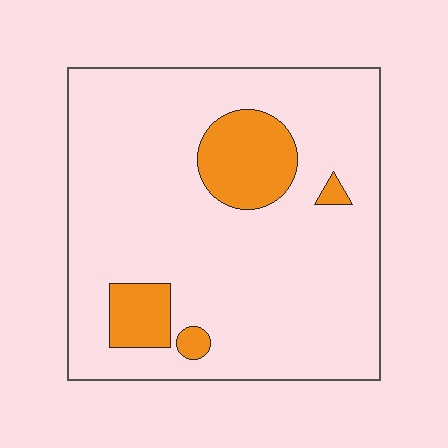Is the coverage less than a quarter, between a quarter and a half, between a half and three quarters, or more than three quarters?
Less than a quarter.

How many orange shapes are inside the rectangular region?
4.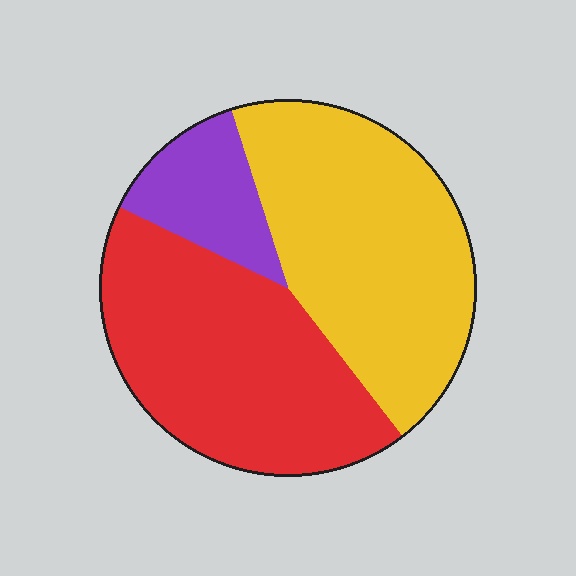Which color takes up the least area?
Purple, at roughly 15%.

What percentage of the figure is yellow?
Yellow covers about 45% of the figure.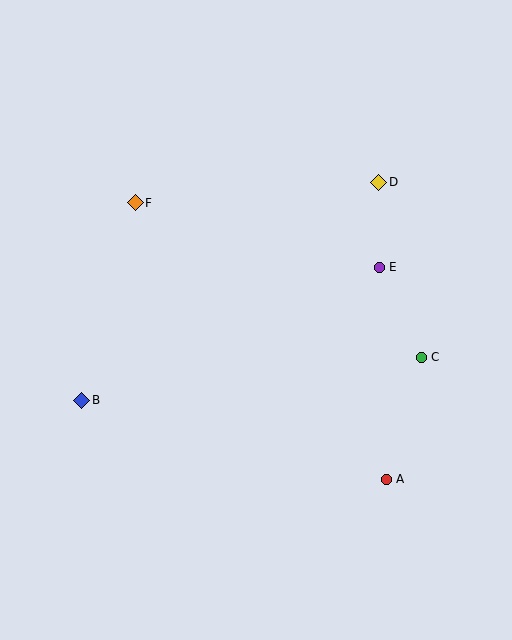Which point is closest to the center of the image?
Point E at (379, 267) is closest to the center.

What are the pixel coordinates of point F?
Point F is at (135, 203).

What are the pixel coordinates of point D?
Point D is at (379, 182).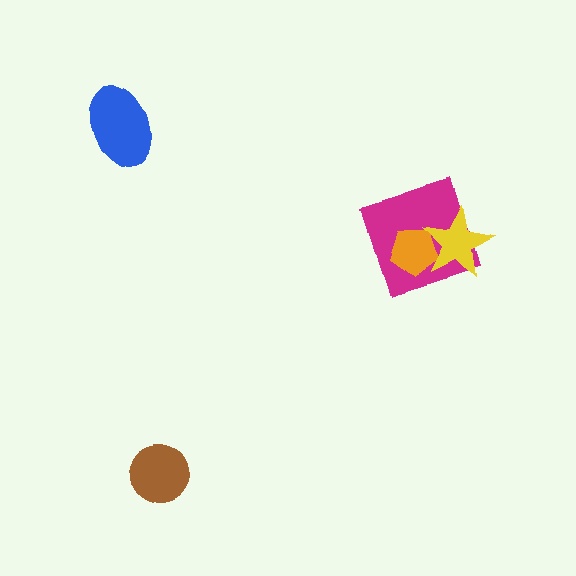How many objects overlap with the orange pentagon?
2 objects overlap with the orange pentagon.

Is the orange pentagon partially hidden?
Yes, it is partially covered by another shape.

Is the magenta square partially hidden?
Yes, it is partially covered by another shape.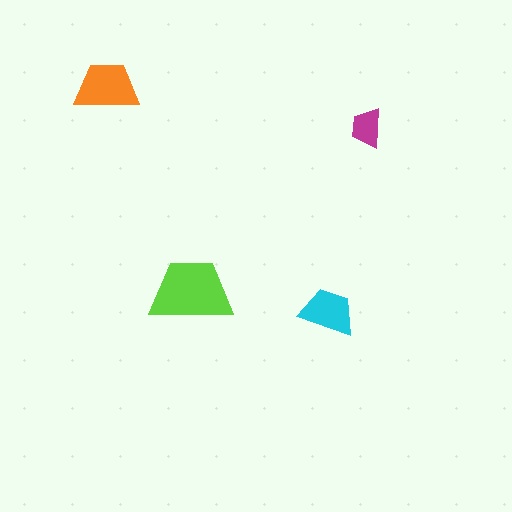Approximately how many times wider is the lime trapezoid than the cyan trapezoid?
About 1.5 times wider.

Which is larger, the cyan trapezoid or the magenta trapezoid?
The cyan one.